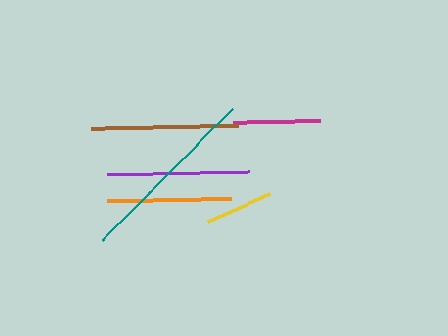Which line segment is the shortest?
The yellow line is the shortest at approximately 67 pixels.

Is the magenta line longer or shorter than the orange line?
The orange line is longer than the magenta line.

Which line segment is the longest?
The teal line is the longest at approximately 186 pixels.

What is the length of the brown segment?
The brown segment is approximately 146 pixels long.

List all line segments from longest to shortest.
From longest to shortest: teal, brown, purple, orange, magenta, yellow.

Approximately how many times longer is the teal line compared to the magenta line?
The teal line is approximately 2.1 times the length of the magenta line.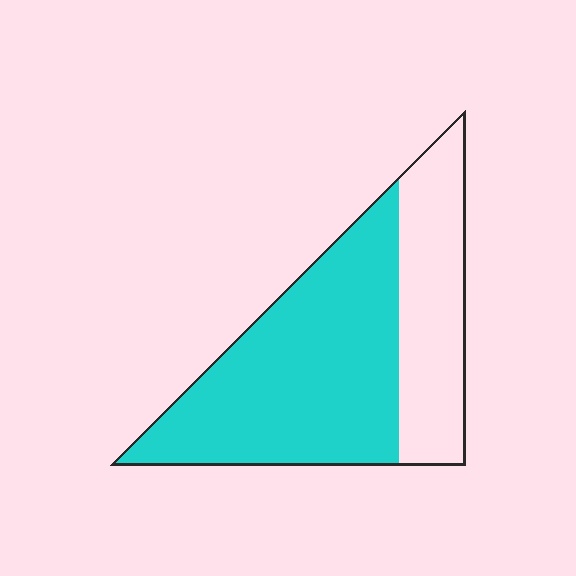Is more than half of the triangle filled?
Yes.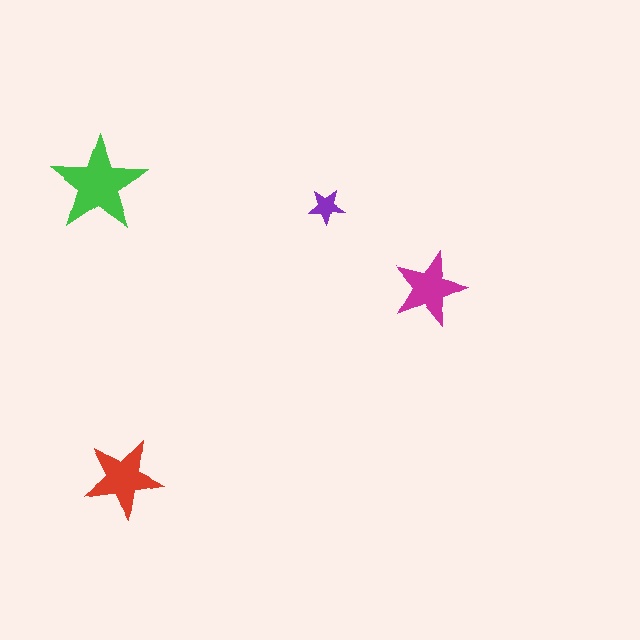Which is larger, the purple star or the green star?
The green one.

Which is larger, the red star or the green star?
The green one.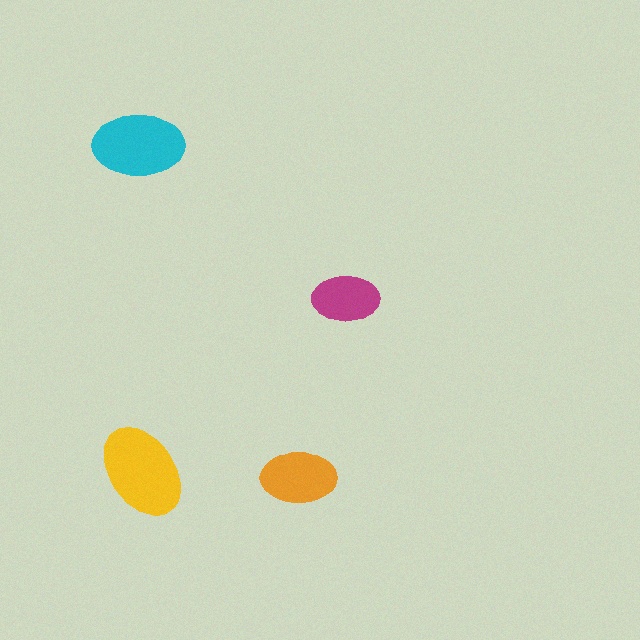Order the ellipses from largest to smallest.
the yellow one, the cyan one, the orange one, the magenta one.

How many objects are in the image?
There are 4 objects in the image.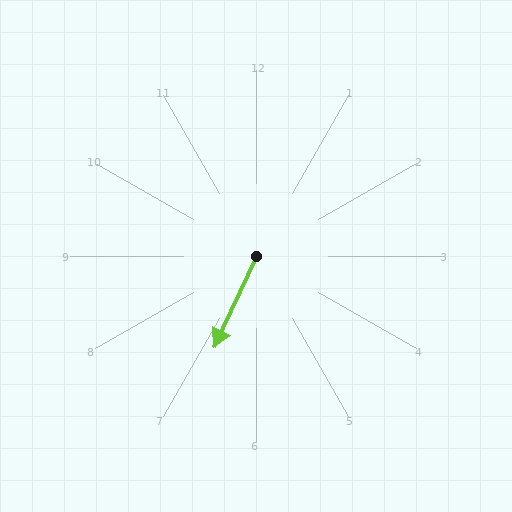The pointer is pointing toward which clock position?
Roughly 7 o'clock.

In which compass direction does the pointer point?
Southwest.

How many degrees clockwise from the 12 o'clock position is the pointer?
Approximately 205 degrees.